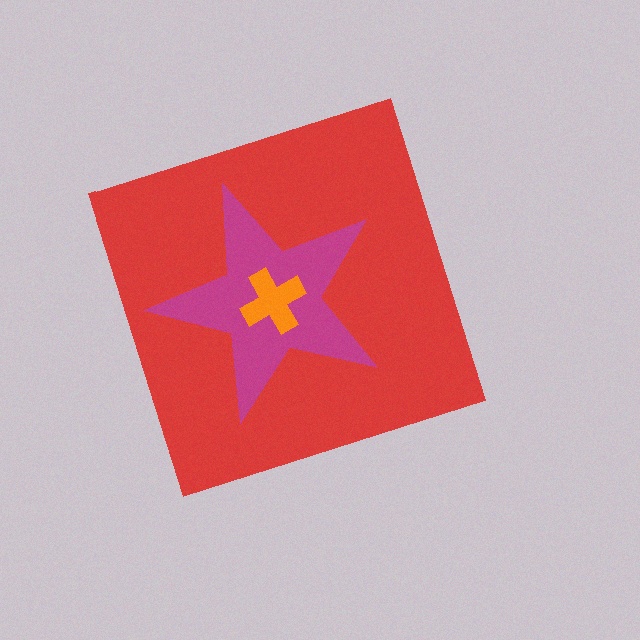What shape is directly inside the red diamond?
The magenta star.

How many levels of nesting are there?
3.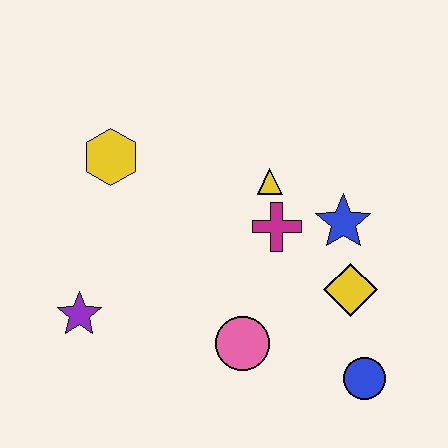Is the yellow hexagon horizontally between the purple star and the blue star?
Yes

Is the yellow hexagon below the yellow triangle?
No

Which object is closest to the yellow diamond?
The blue star is closest to the yellow diamond.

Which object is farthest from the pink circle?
The yellow hexagon is farthest from the pink circle.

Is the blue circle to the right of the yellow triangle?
Yes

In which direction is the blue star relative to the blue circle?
The blue star is above the blue circle.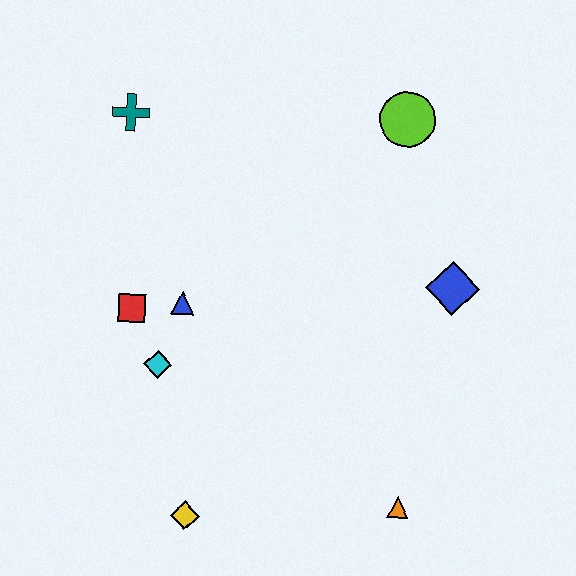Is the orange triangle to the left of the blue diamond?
Yes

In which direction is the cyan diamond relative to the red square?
The cyan diamond is below the red square.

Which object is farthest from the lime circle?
The yellow diamond is farthest from the lime circle.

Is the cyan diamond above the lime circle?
No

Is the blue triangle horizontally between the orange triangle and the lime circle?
No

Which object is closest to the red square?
The blue triangle is closest to the red square.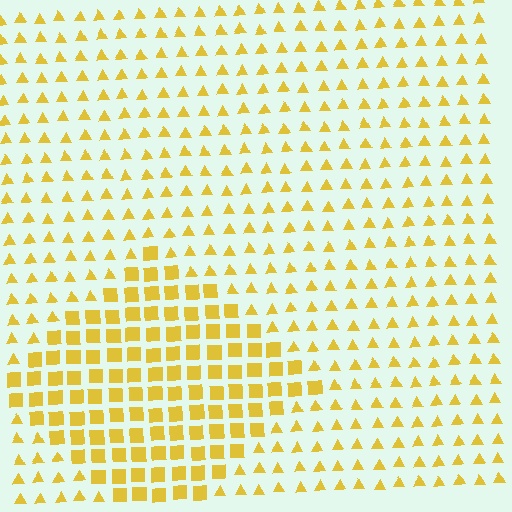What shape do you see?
I see a diamond.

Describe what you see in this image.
The image is filled with small yellow elements arranged in a uniform grid. A diamond-shaped region contains squares, while the surrounding area contains triangles. The boundary is defined purely by the change in element shape.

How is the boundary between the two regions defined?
The boundary is defined by a change in element shape: squares inside vs. triangles outside. All elements share the same color and spacing.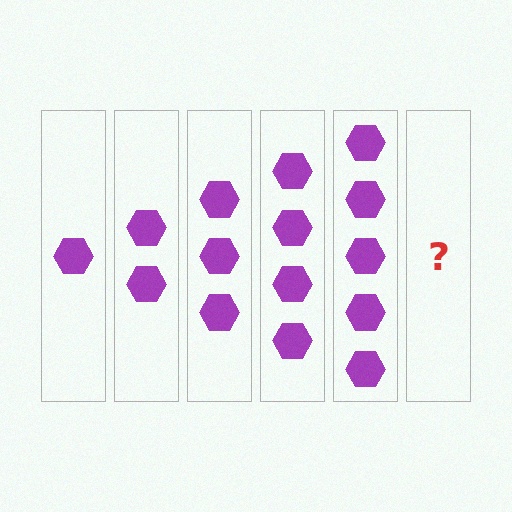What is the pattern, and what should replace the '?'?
The pattern is that each step adds one more hexagon. The '?' should be 6 hexagons.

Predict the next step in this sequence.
The next step is 6 hexagons.